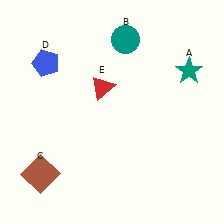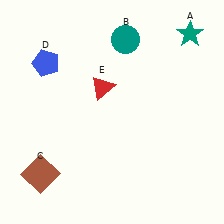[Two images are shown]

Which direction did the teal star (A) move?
The teal star (A) moved up.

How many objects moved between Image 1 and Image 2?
1 object moved between the two images.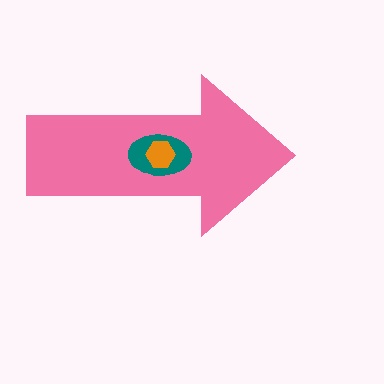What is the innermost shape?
The orange hexagon.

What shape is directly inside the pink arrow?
The teal ellipse.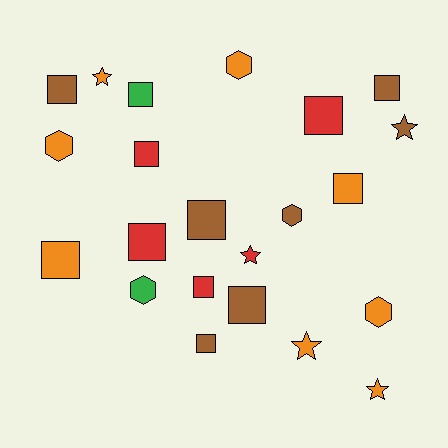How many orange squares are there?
There are 2 orange squares.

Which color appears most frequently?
Orange, with 8 objects.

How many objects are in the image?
There are 22 objects.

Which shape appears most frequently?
Square, with 12 objects.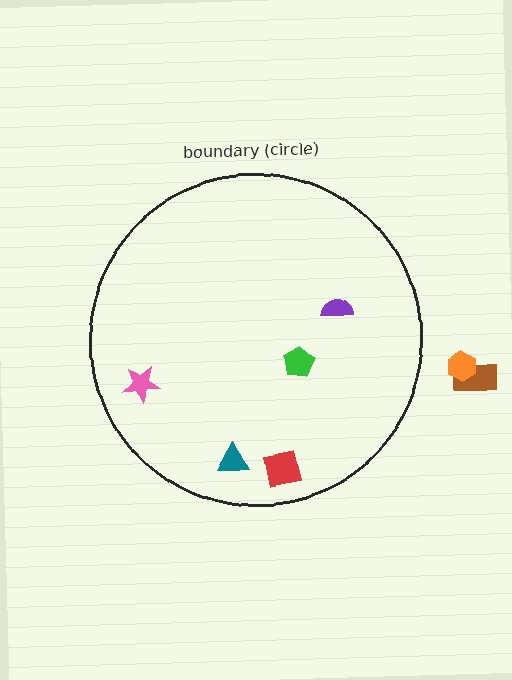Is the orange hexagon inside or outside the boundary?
Outside.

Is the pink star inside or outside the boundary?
Inside.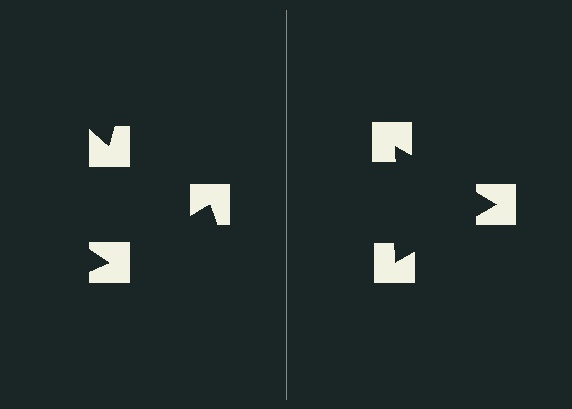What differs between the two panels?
The notched squares are positioned identically on both sides; only the wedge orientations differ. On the right they align to a triangle; on the left they are misaligned.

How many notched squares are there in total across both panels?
6 — 3 on each side.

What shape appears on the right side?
An illusory triangle.